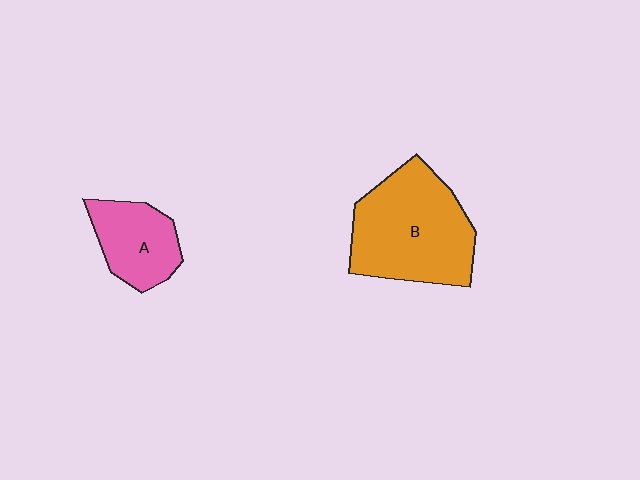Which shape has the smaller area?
Shape A (pink).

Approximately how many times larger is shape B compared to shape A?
Approximately 1.9 times.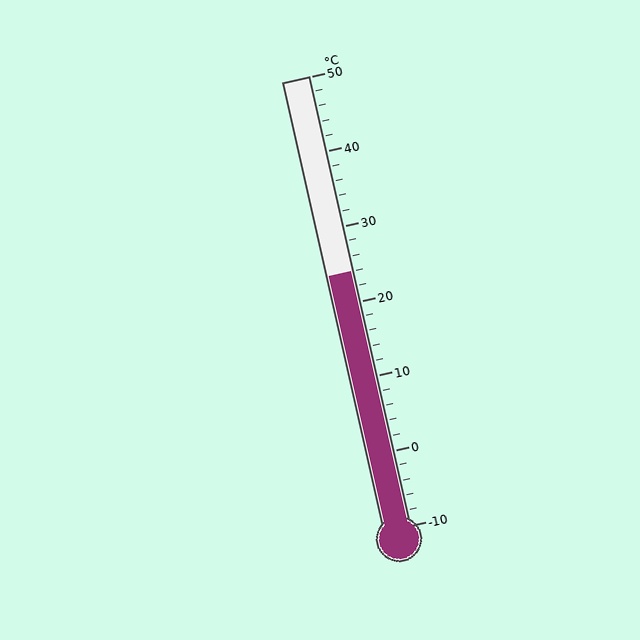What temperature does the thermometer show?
The thermometer shows approximately 24°C.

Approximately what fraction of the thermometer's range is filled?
The thermometer is filled to approximately 55% of its range.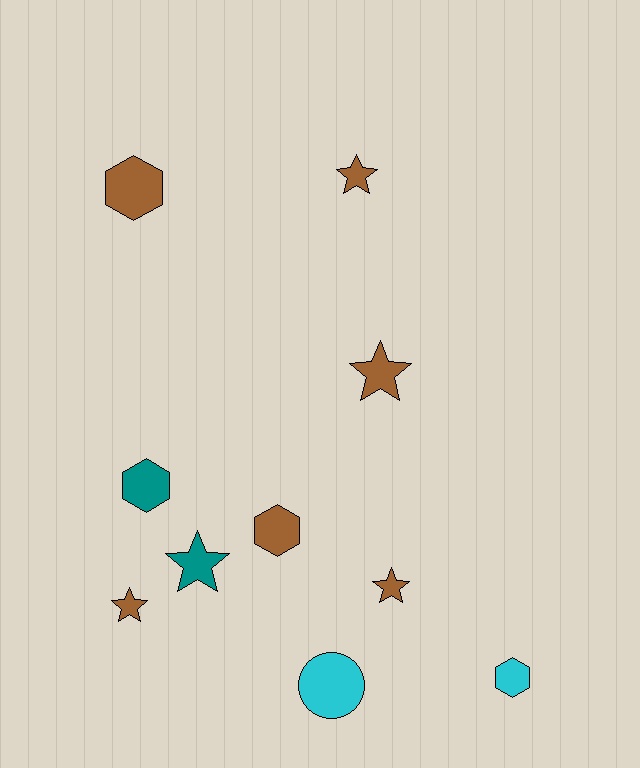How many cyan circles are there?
There is 1 cyan circle.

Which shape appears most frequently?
Star, with 5 objects.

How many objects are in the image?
There are 10 objects.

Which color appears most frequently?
Brown, with 6 objects.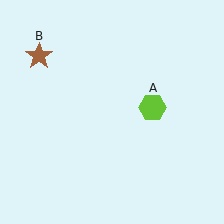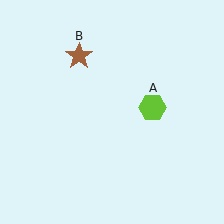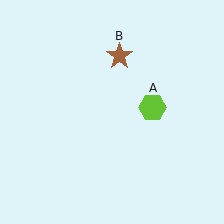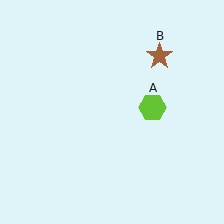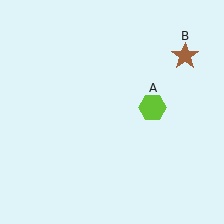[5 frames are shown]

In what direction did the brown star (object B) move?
The brown star (object B) moved right.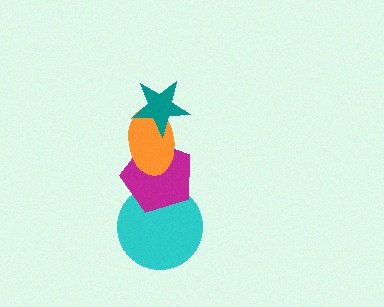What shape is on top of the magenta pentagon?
The orange ellipse is on top of the magenta pentagon.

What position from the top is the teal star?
The teal star is 1st from the top.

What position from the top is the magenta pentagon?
The magenta pentagon is 3rd from the top.